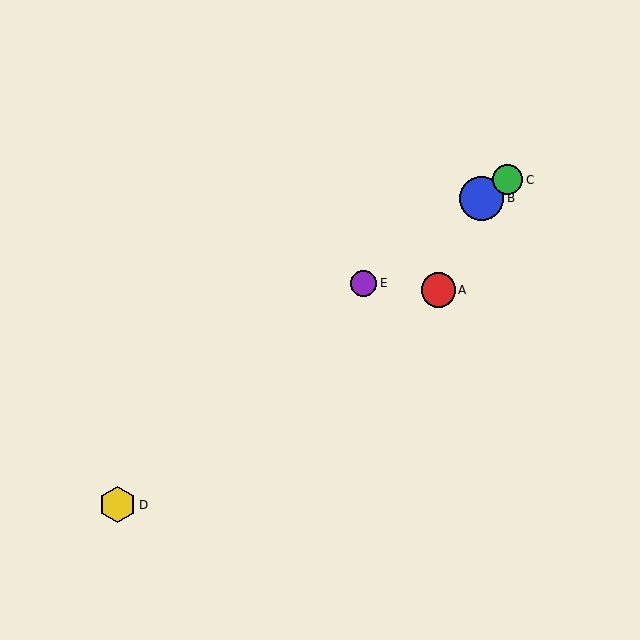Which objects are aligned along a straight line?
Objects B, C, E are aligned along a straight line.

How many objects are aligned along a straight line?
3 objects (B, C, E) are aligned along a straight line.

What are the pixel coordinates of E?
Object E is at (364, 283).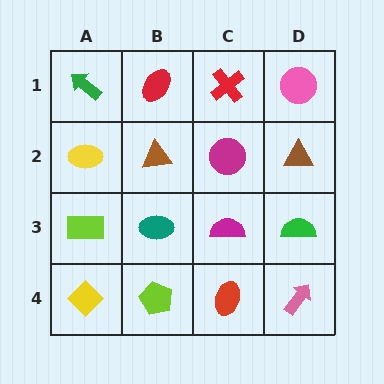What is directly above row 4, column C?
A magenta semicircle.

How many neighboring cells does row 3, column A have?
3.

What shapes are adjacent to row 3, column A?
A yellow ellipse (row 2, column A), a yellow diamond (row 4, column A), a teal ellipse (row 3, column B).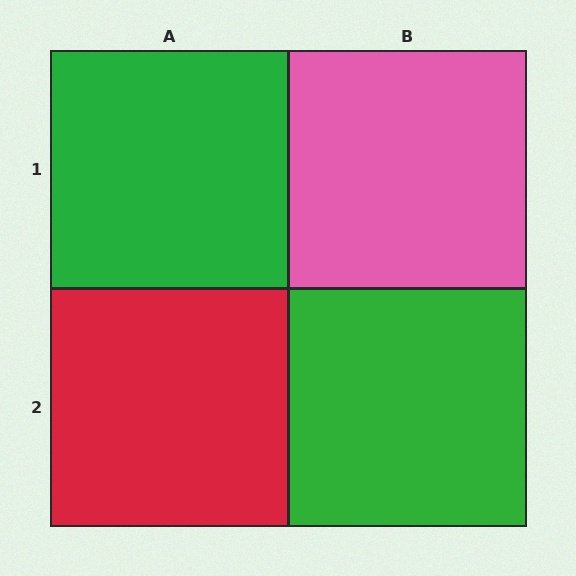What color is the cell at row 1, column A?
Green.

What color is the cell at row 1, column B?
Pink.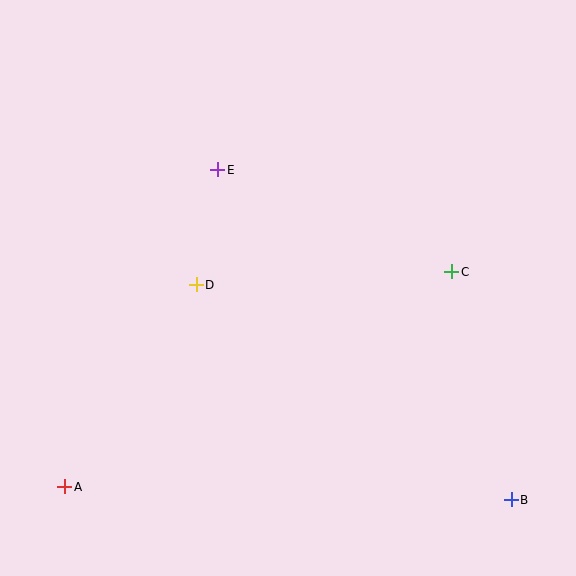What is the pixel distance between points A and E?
The distance between A and E is 352 pixels.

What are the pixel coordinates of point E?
Point E is at (218, 170).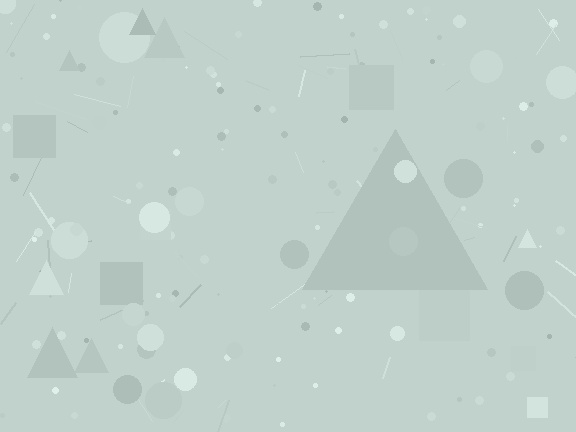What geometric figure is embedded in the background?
A triangle is embedded in the background.